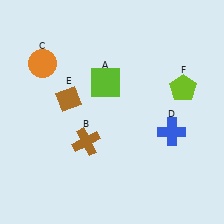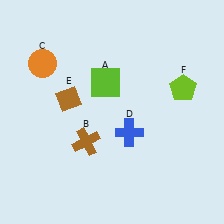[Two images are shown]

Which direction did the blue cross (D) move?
The blue cross (D) moved left.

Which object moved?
The blue cross (D) moved left.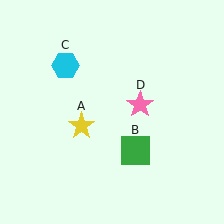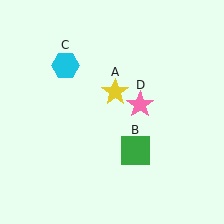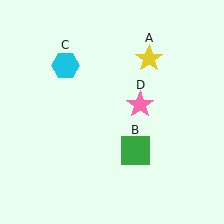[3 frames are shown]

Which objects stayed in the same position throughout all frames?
Green square (object B) and cyan hexagon (object C) and pink star (object D) remained stationary.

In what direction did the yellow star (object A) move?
The yellow star (object A) moved up and to the right.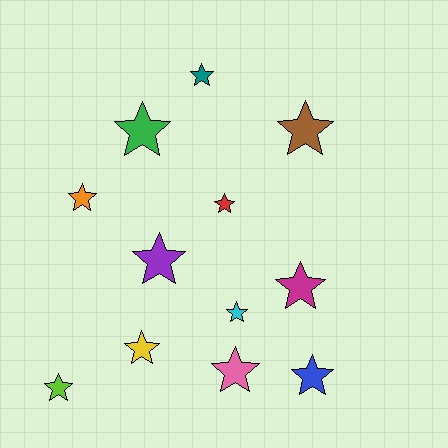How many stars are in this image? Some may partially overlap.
There are 12 stars.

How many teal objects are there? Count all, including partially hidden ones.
There is 1 teal object.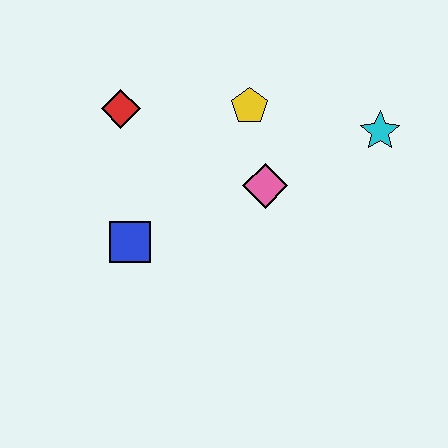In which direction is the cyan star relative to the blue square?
The cyan star is to the right of the blue square.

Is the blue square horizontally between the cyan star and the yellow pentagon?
No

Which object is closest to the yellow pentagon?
The pink diamond is closest to the yellow pentagon.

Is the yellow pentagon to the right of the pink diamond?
No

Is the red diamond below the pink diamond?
No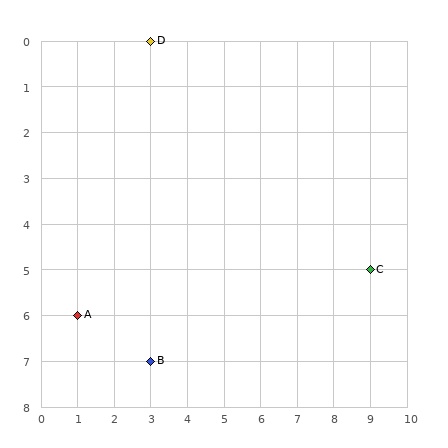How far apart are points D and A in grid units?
Points D and A are 2 columns and 6 rows apart (about 6.3 grid units diagonally).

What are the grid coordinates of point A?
Point A is at grid coordinates (1, 6).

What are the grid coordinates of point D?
Point D is at grid coordinates (3, 0).